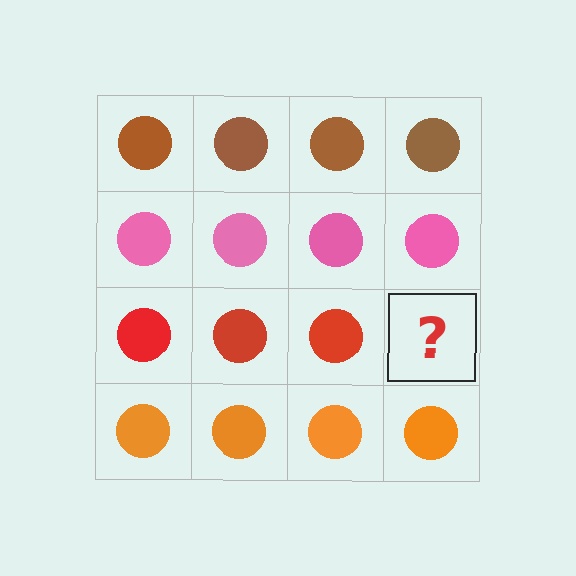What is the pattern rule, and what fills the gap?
The rule is that each row has a consistent color. The gap should be filled with a red circle.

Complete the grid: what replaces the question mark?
The question mark should be replaced with a red circle.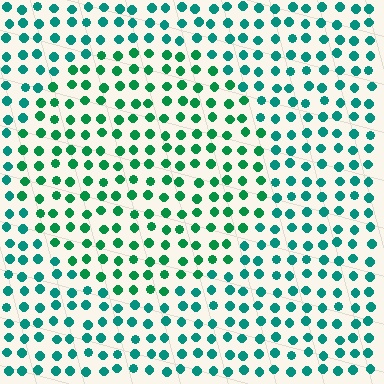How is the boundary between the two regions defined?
The boundary is defined purely by a slight shift in hue (about 26 degrees). Spacing, size, and orientation are identical on both sides.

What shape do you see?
I see a circle.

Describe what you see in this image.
The image is filled with small teal elements in a uniform arrangement. A circle-shaped region is visible where the elements are tinted to a slightly different hue, forming a subtle color boundary.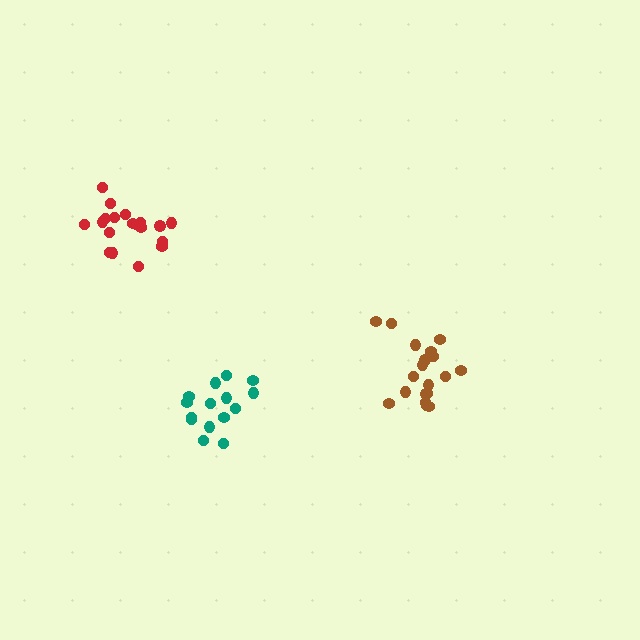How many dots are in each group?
Group 1: 15 dots, Group 2: 19 dots, Group 3: 19 dots (53 total).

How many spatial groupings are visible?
There are 3 spatial groupings.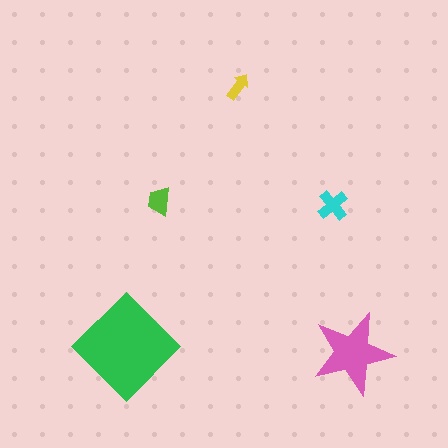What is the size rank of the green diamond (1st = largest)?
1st.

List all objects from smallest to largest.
The yellow arrow, the lime trapezoid, the cyan cross, the pink star, the green diamond.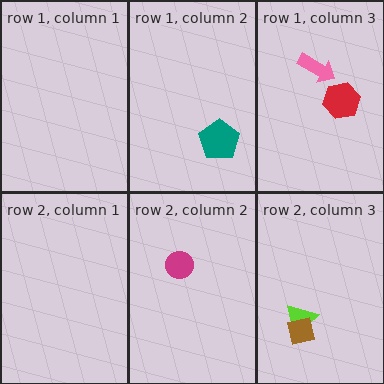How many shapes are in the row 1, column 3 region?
2.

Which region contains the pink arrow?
The row 1, column 3 region.